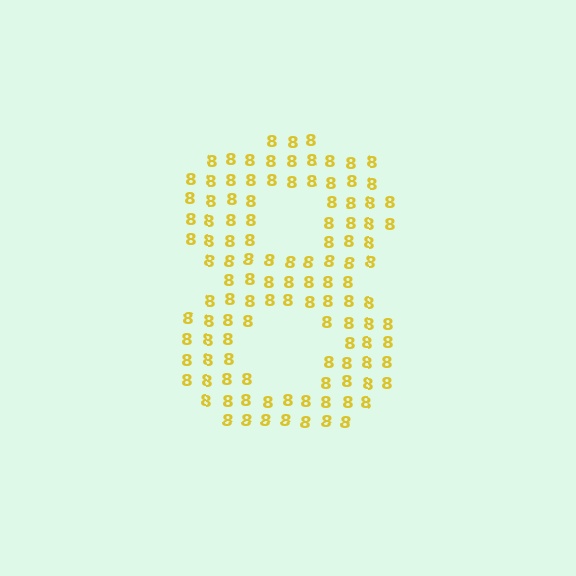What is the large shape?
The large shape is the digit 8.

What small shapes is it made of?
It is made of small digit 8's.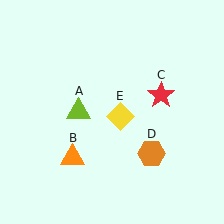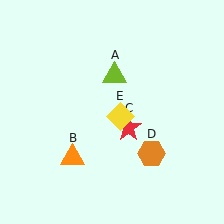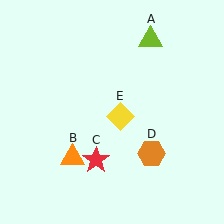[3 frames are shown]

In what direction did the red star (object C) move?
The red star (object C) moved down and to the left.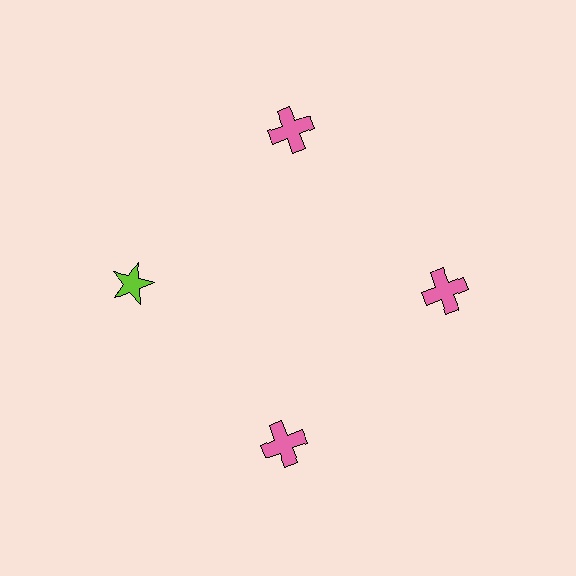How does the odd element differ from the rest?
It differs in both color (lime instead of pink) and shape (star instead of cross).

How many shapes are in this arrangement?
There are 4 shapes arranged in a ring pattern.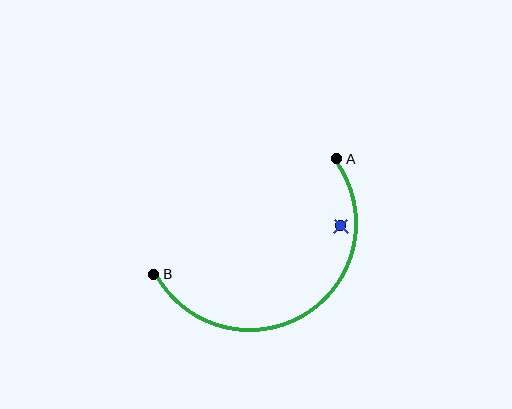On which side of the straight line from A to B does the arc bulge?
The arc bulges below the straight line connecting A and B.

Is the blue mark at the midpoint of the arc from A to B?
No — the blue mark does not lie on the arc at all. It sits slightly inside the curve.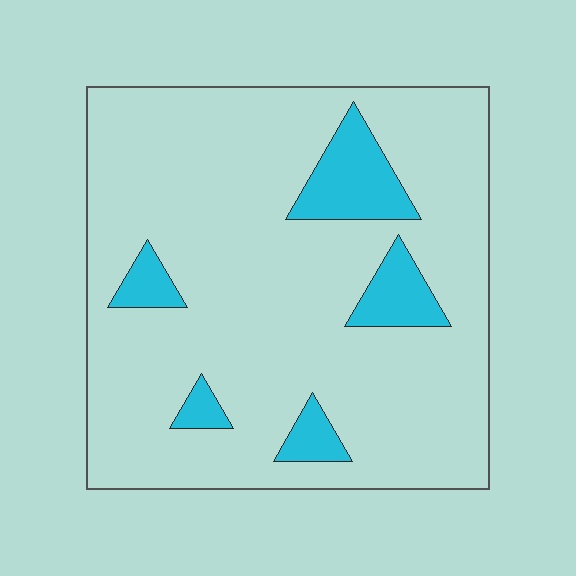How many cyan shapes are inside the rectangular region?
5.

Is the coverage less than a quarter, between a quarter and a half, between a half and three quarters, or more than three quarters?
Less than a quarter.